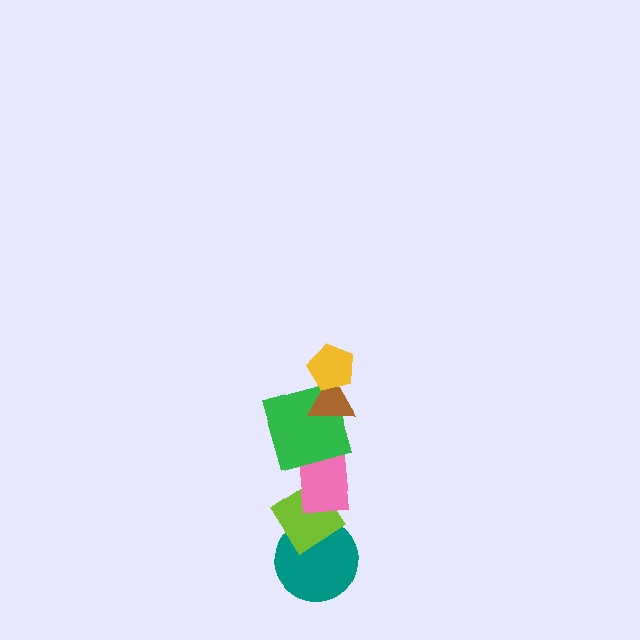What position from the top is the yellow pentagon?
The yellow pentagon is 1st from the top.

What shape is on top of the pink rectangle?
The green square is on top of the pink rectangle.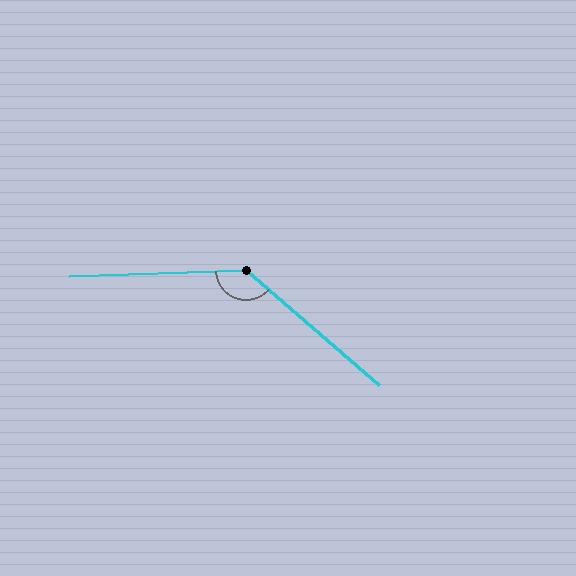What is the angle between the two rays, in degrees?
Approximately 137 degrees.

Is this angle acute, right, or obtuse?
It is obtuse.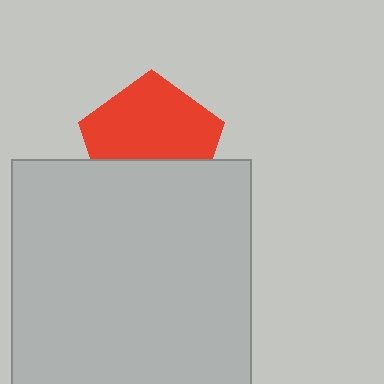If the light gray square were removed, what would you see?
You would see the complete red pentagon.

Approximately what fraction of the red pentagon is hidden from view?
Roughly 37% of the red pentagon is hidden behind the light gray square.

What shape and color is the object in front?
The object in front is a light gray square.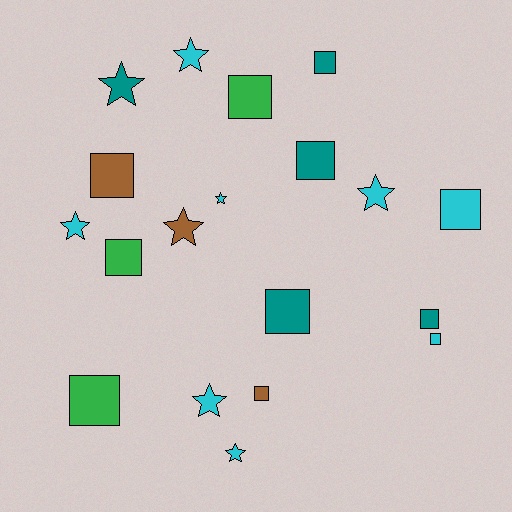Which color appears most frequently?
Cyan, with 8 objects.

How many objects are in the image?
There are 19 objects.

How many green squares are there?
There are 3 green squares.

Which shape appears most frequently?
Square, with 11 objects.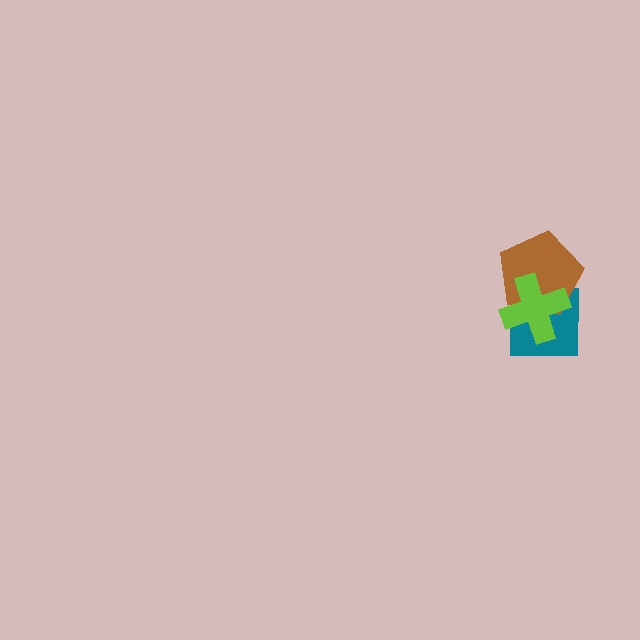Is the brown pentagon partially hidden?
Yes, it is partially covered by another shape.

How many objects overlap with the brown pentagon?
2 objects overlap with the brown pentagon.